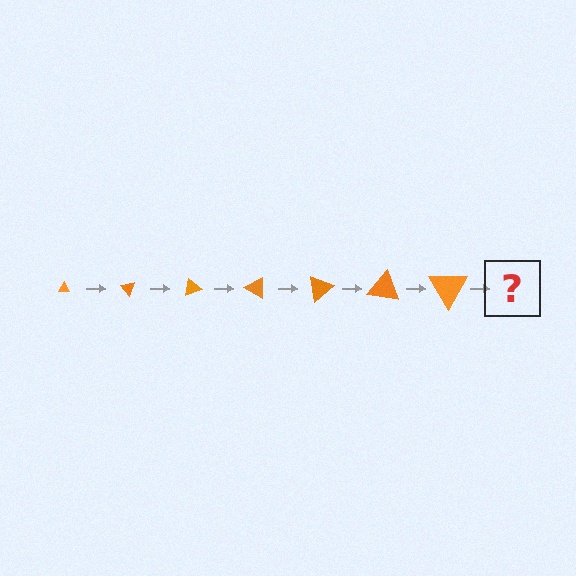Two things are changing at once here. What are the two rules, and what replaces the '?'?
The two rules are that the triangle grows larger each step and it rotates 50 degrees each step. The '?' should be a triangle, larger than the previous one and rotated 350 degrees from the start.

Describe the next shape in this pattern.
It should be a triangle, larger than the previous one and rotated 350 degrees from the start.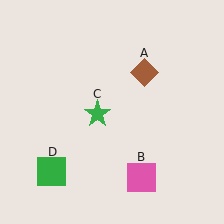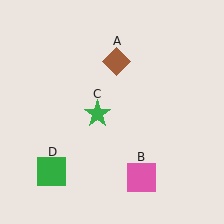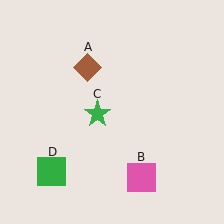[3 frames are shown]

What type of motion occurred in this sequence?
The brown diamond (object A) rotated counterclockwise around the center of the scene.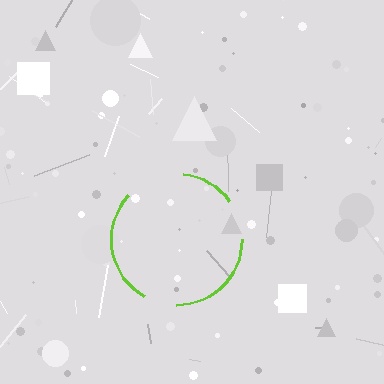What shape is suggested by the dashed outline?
The dashed outline suggests a circle.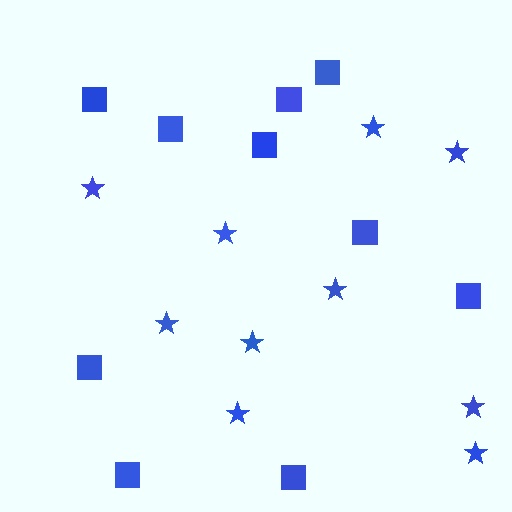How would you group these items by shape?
There are 2 groups: one group of stars (10) and one group of squares (10).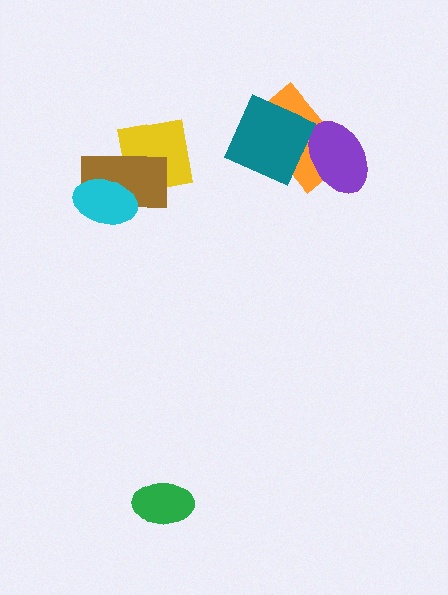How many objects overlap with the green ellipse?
0 objects overlap with the green ellipse.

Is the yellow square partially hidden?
Yes, it is partially covered by another shape.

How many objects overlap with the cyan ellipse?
2 objects overlap with the cyan ellipse.